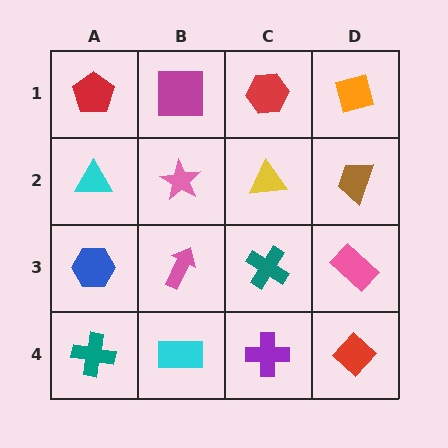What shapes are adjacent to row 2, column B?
A magenta square (row 1, column B), a pink arrow (row 3, column B), a cyan triangle (row 2, column A), a yellow triangle (row 2, column C).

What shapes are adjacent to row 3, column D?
A brown trapezoid (row 2, column D), a red diamond (row 4, column D), a teal cross (row 3, column C).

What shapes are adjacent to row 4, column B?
A pink arrow (row 3, column B), a teal cross (row 4, column A), a purple cross (row 4, column C).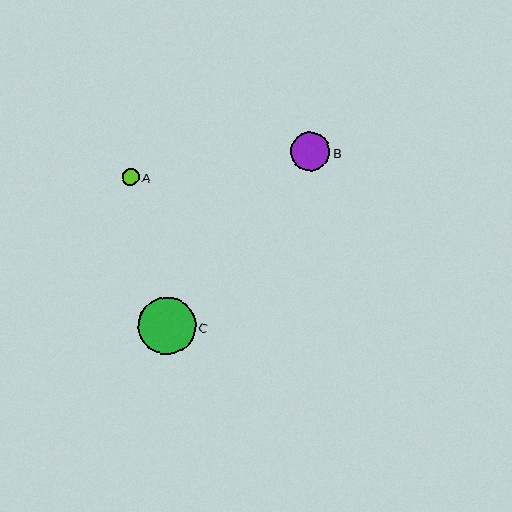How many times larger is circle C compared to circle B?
Circle C is approximately 1.5 times the size of circle B.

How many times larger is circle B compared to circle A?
Circle B is approximately 2.3 times the size of circle A.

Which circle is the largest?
Circle C is the largest with a size of approximately 58 pixels.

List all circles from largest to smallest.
From largest to smallest: C, B, A.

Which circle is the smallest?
Circle A is the smallest with a size of approximately 17 pixels.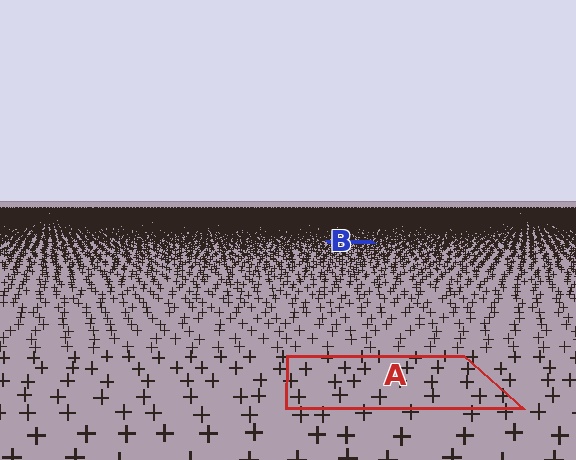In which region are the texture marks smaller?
The texture marks are smaller in region B, because it is farther away.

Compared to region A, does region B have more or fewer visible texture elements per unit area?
Region B has more texture elements per unit area — they are packed more densely because it is farther away.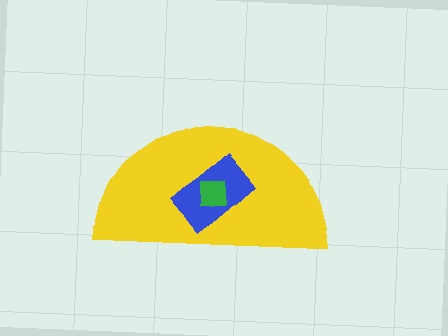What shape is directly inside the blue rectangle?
The green square.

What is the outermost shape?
The yellow semicircle.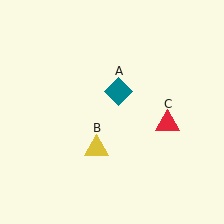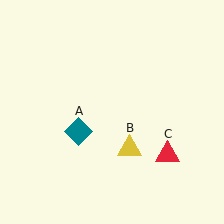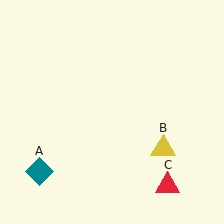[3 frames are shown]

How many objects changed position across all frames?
3 objects changed position: teal diamond (object A), yellow triangle (object B), red triangle (object C).